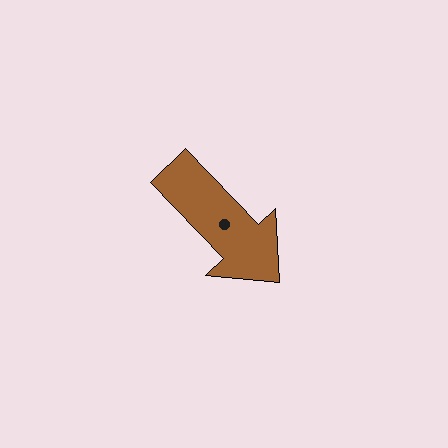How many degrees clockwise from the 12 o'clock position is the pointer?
Approximately 136 degrees.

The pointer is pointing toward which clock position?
Roughly 5 o'clock.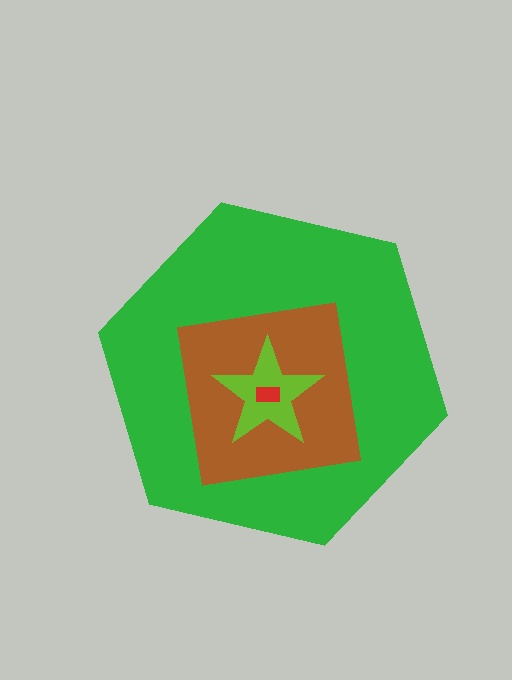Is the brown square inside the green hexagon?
Yes.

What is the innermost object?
The red rectangle.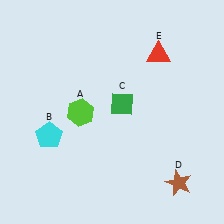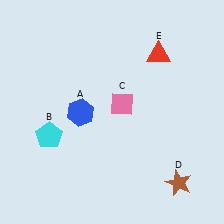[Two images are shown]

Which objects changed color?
A changed from lime to blue. C changed from green to pink.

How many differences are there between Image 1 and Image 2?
There are 2 differences between the two images.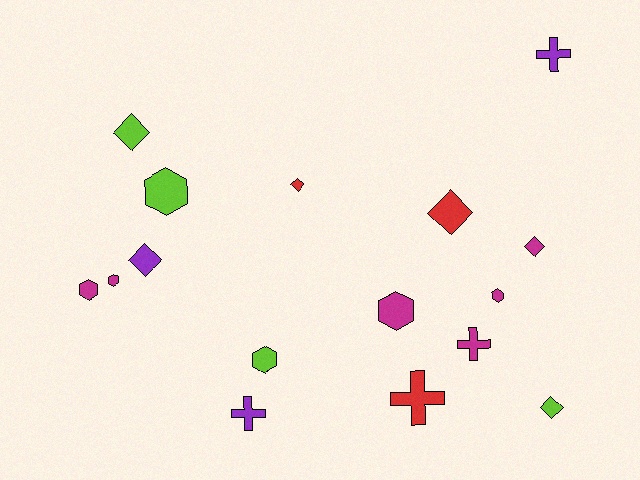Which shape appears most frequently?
Hexagon, with 6 objects.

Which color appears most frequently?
Magenta, with 6 objects.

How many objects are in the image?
There are 16 objects.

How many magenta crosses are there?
There is 1 magenta cross.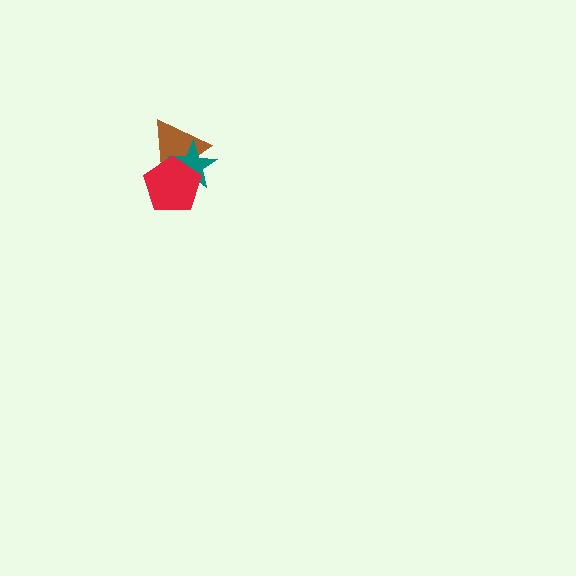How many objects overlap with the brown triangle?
2 objects overlap with the brown triangle.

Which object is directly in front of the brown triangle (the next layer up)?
The teal star is directly in front of the brown triangle.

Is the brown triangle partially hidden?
Yes, it is partially covered by another shape.